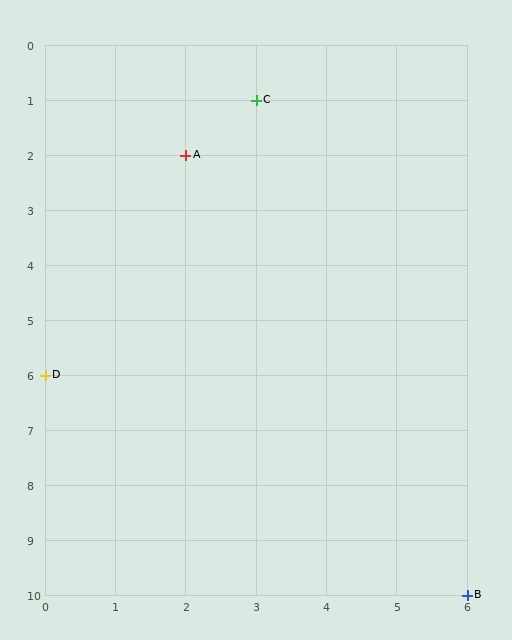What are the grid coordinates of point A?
Point A is at grid coordinates (2, 2).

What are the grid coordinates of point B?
Point B is at grid coordinates (6, 10).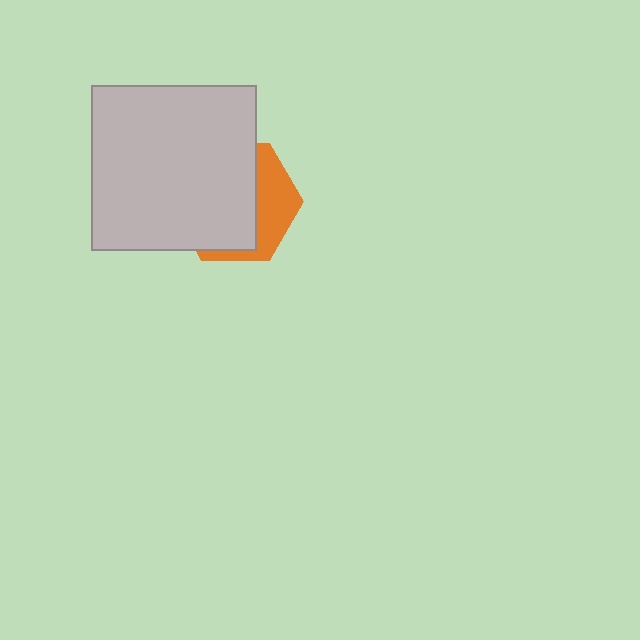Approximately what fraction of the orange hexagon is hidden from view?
Roughly 66% of the orange hexagon is hidden behind the light gray square.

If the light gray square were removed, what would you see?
You would see the complete orange hexagon.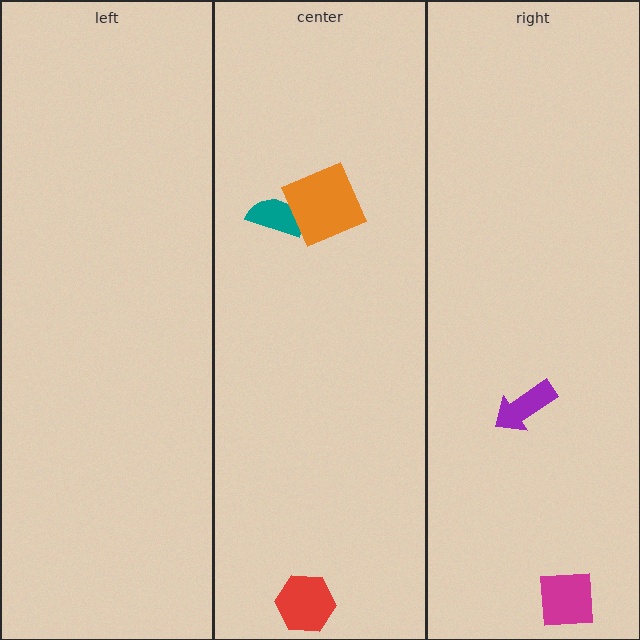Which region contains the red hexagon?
The center region.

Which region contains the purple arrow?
The right region.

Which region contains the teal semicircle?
The center region.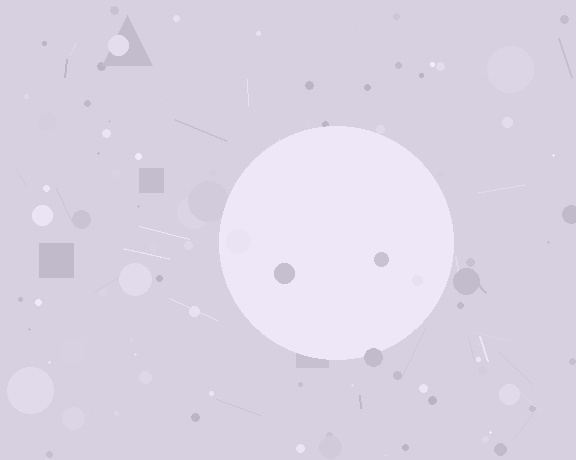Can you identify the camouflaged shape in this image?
The camouflaged shape is a circle.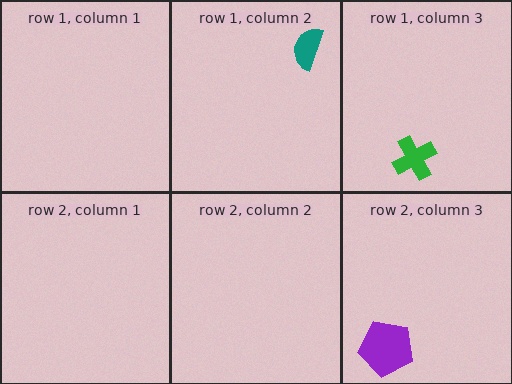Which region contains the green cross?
The row 1, column 3 region.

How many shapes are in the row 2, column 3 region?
1.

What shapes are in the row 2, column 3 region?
The purple pentagon.